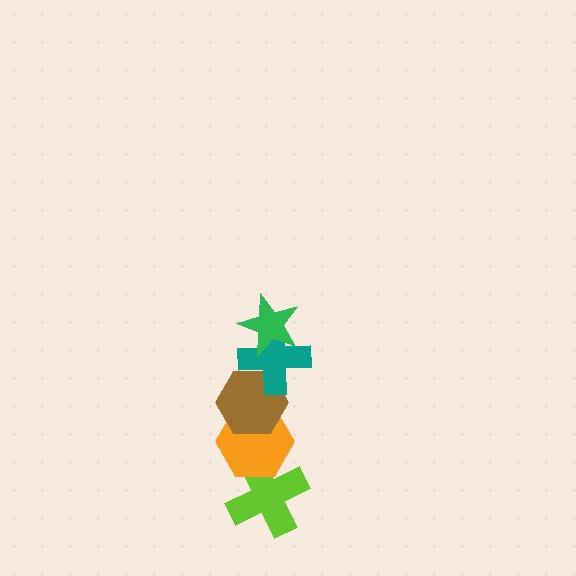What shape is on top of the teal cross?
The green star is on top of the teal cross.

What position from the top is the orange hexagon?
The orange hexagon is 4th from the top.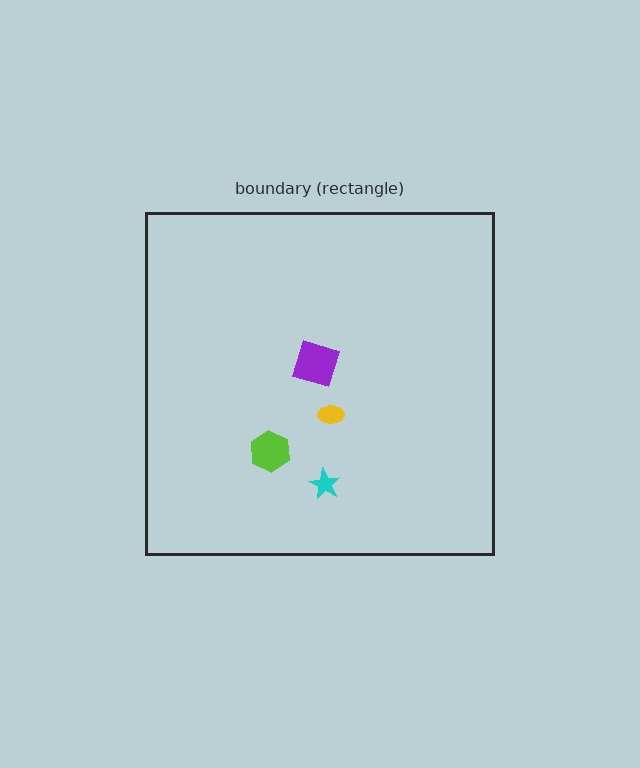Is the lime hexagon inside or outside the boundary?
Inside.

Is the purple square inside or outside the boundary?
Inside.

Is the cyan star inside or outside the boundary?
Inside.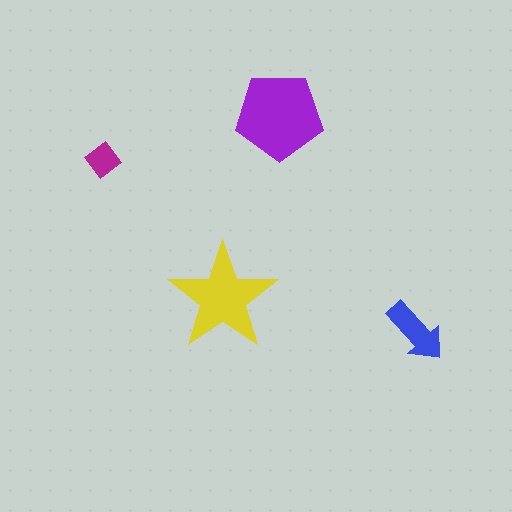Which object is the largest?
The purple pentagon.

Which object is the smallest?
The magenta diamond.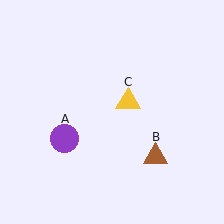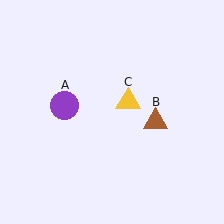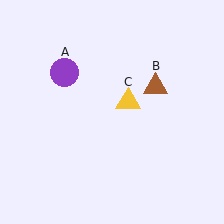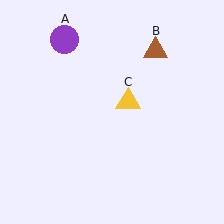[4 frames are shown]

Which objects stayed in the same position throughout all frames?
Yellow triangle (object C) remained stationary.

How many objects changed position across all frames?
2 objects changed position: purple circle (object A), brown triangle (object B).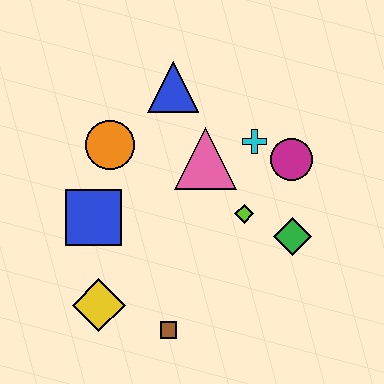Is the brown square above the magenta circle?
No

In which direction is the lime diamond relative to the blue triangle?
The lime diamond is below the blue triangle.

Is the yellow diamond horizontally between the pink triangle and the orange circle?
No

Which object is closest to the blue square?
The orange circle is closest to the blue square.